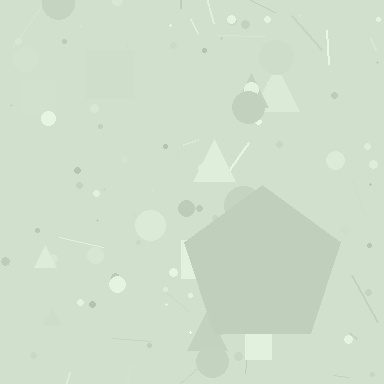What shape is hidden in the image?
A pentagon is hidden in the image.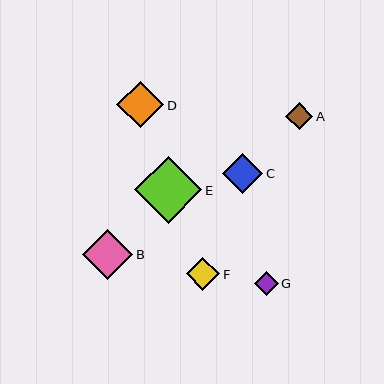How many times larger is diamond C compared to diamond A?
Diamond C is approximately 1.4 times the size of diamond A.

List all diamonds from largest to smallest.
From largest to smallest: E, B, D, C, F, A, G.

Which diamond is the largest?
Diamond E is the largest with a size of approximately 67 pixels.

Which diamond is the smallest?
Diamond G is the smallest with a size of approximately 23 pixels.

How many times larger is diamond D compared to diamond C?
Diamond D is approximately 1.2 times the size of diamond C.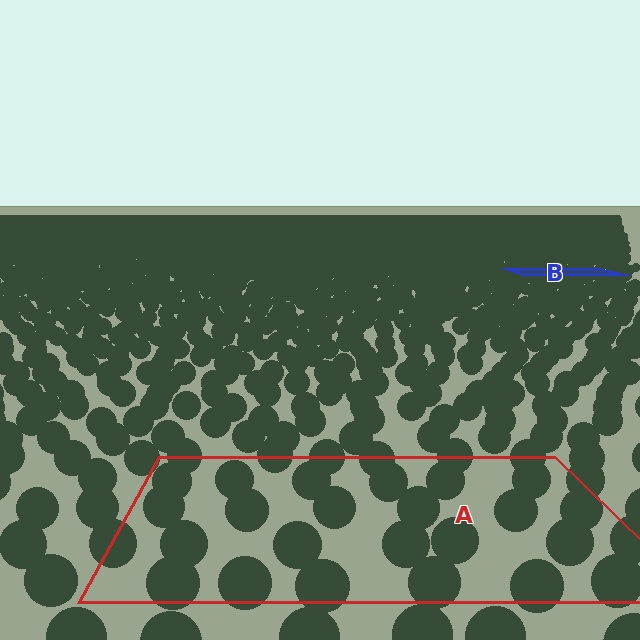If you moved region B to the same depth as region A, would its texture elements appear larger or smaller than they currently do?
They would appear larger. At a closer depth, the same texture elements are projected at a bigger on-screen size.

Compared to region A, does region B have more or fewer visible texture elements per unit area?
Region B has more texture elements per unit area — they are packed more densely because it is farther away.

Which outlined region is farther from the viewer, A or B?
Region B is farther from the viewer — the texture elements inside it appear smaller and more densely packed.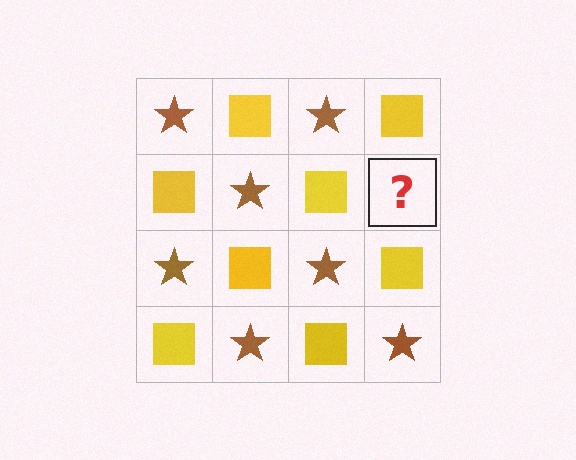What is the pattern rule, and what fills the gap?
The rule is that it alternates brown star and yellow square in a checkerboard pattern. The gap should be filled with a brown star.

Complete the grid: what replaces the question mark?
The question mark should be replaced with a brown star.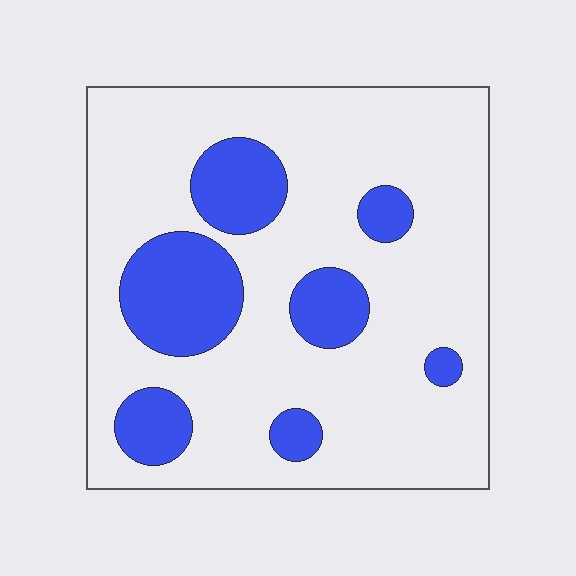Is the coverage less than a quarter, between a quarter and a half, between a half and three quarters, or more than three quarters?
Less than a quarter.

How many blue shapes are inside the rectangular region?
7.